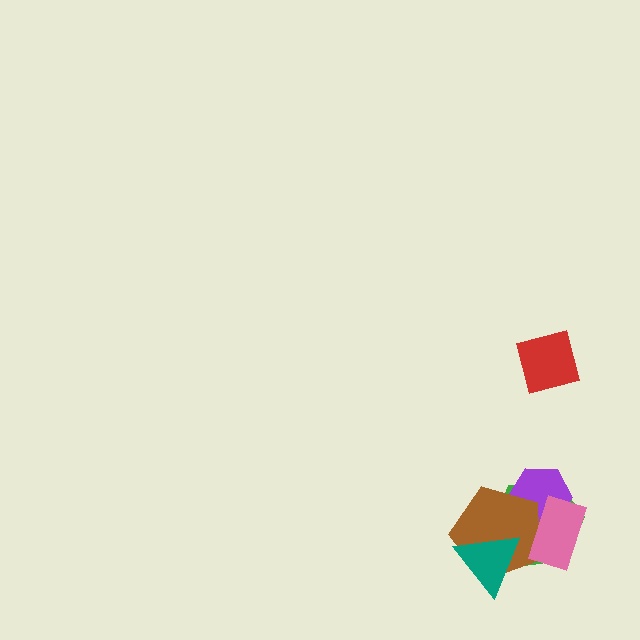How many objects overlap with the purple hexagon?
3 objects overlap with the purple hexagon.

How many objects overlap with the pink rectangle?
3 objects overlap with the pink rectangle.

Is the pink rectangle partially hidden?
No, no other shape covers it.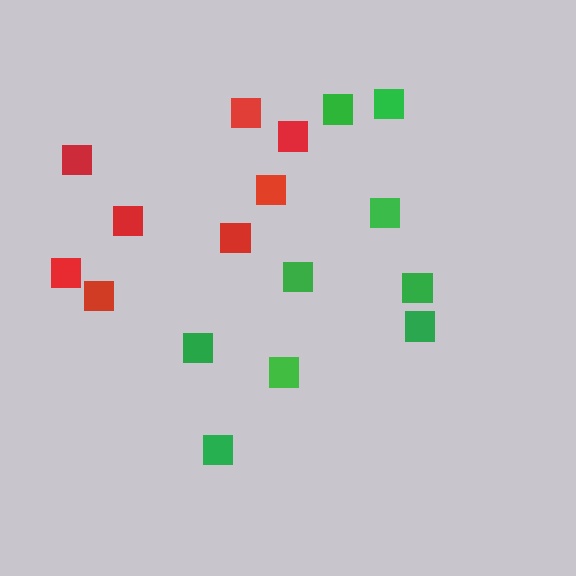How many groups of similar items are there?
There are 2 groups: one group of green squares (9) and one group of red squares (8).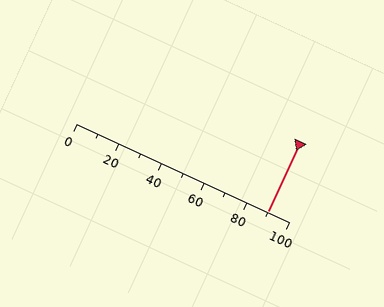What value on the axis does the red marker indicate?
The marker indicates approximately 90.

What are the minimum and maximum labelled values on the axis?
The axis runs from 0 to 100.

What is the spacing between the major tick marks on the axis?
The major ticks are spaced 20 apart.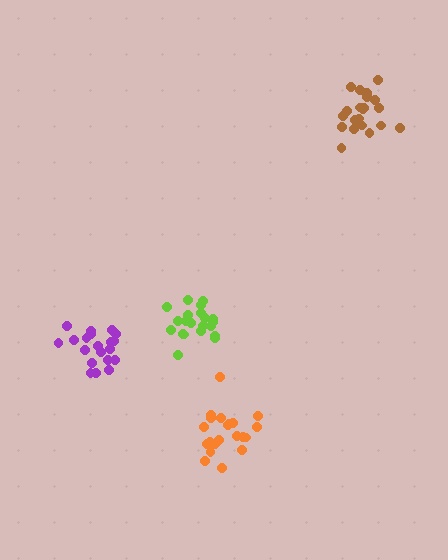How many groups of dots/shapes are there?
There are 4 groups.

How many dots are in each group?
Group 1: 21 dots, Group 2: 21 dots, Group 3: 21 dots, Group 4: 20 dots (83 total).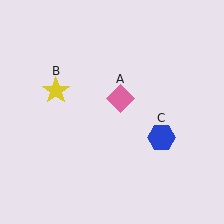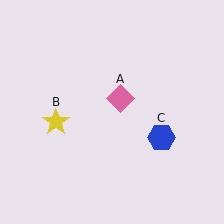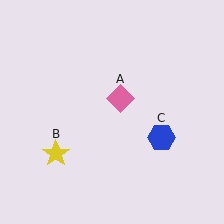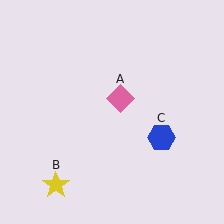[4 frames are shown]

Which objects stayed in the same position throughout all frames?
Pink diamond (object A) and blue hexagon (object C) remained stationary.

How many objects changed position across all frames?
1 object changed position: yellow star (object B).